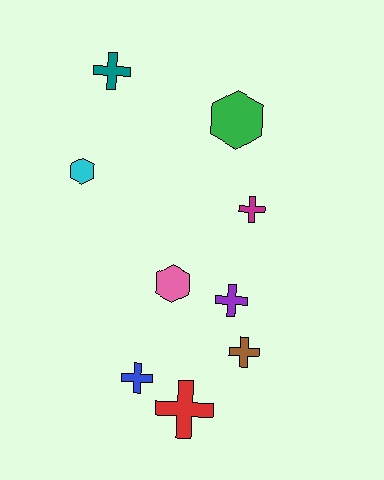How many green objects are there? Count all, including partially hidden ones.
There is 1 green object.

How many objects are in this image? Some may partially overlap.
There are 9 objects.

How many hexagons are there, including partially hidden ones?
There are 3 hexagons.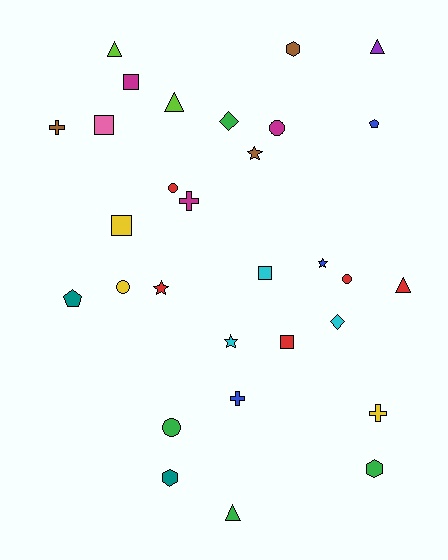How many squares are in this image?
There are 5 squares.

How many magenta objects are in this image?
There are 3 magenta objects.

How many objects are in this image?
There are 30 objects.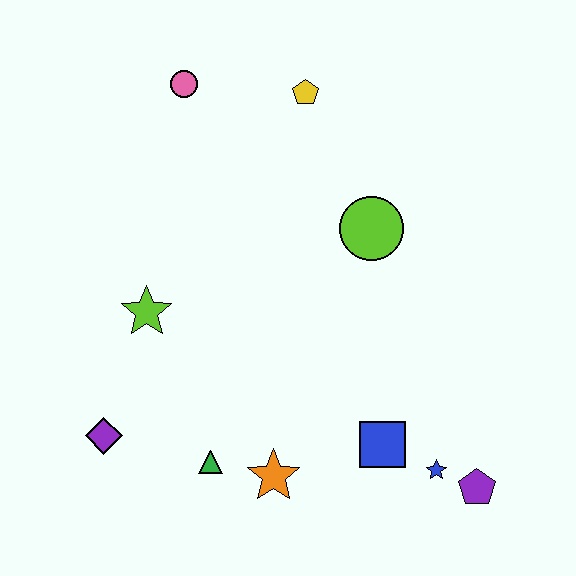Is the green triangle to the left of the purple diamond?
No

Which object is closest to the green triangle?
The orange star is closest to the green triangle.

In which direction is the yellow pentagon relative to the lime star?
The yellow pentagon is above the lime star.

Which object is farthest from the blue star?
The pink circle is farthest from the blue star.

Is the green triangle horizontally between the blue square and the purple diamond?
Yes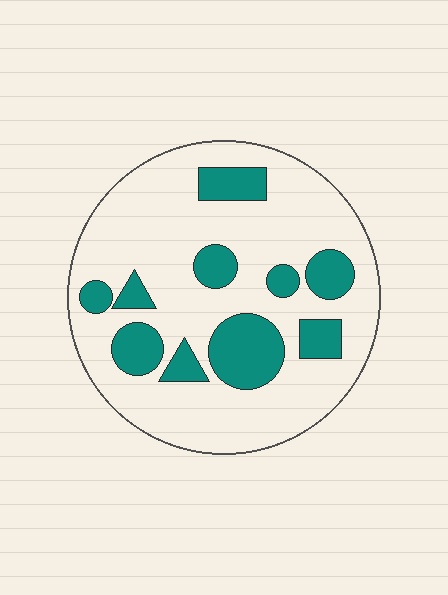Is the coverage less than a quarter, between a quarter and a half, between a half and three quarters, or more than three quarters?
Less than a quarter.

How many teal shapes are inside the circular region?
10.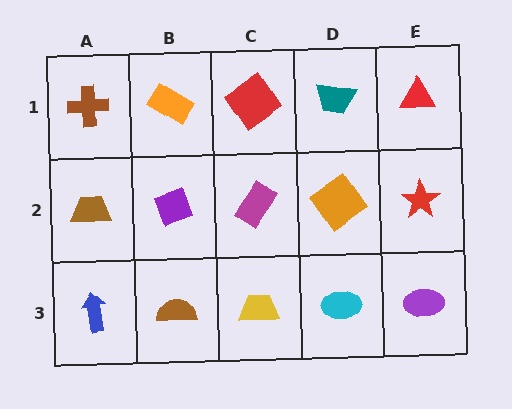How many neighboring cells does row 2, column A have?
3.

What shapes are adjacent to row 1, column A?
A brown trapezoid (row 2, column A), an orange rectangle (row 1, column B).